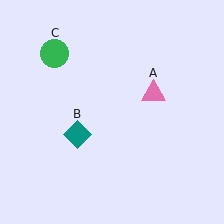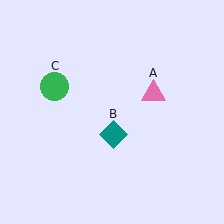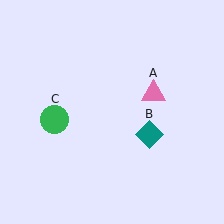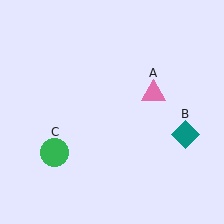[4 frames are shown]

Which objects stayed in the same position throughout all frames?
Pink triangle (object A) remained stationary.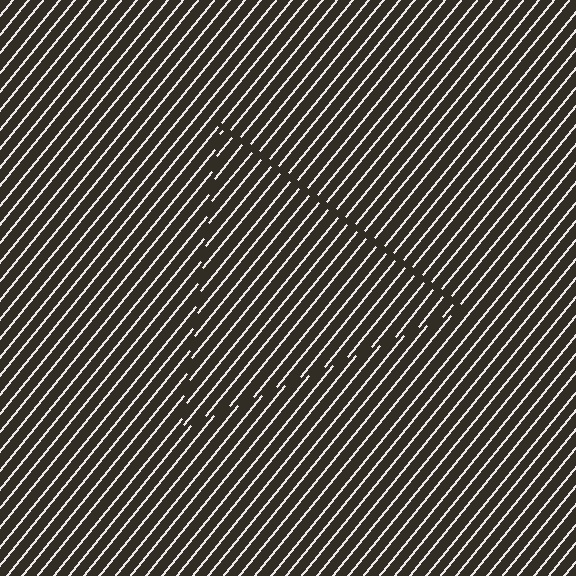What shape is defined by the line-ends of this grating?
An illusory triangle. The interior of the shape contains the same grating, shifted by half a period — the contour is defined by the phase discontinuity where line-ends from the inner and outer gratings abut.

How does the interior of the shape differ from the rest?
The interior of the shape contains the same grating, shifted by half a period — the contour is defined by the phase discontinuity where line-ends from the inner and outer gratings abut.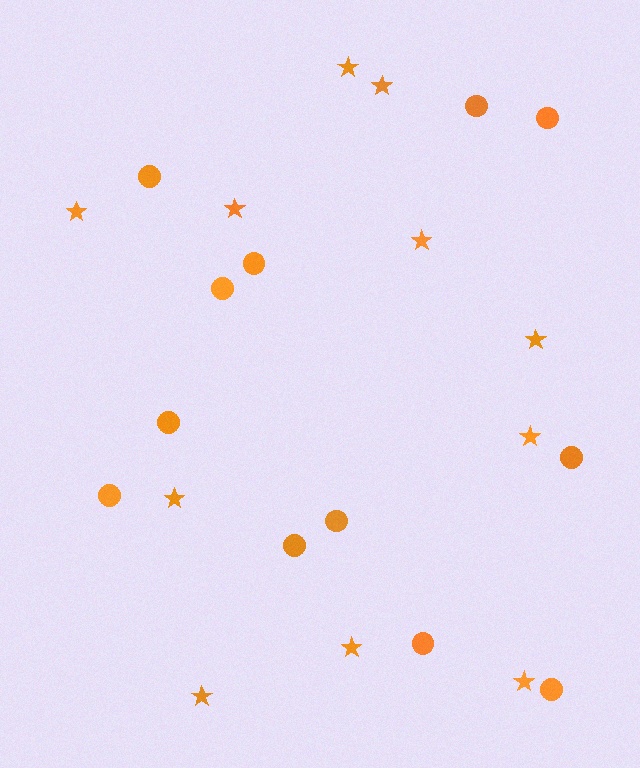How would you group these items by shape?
There are 2 groups: one group of stars (11) and one group of circles (12).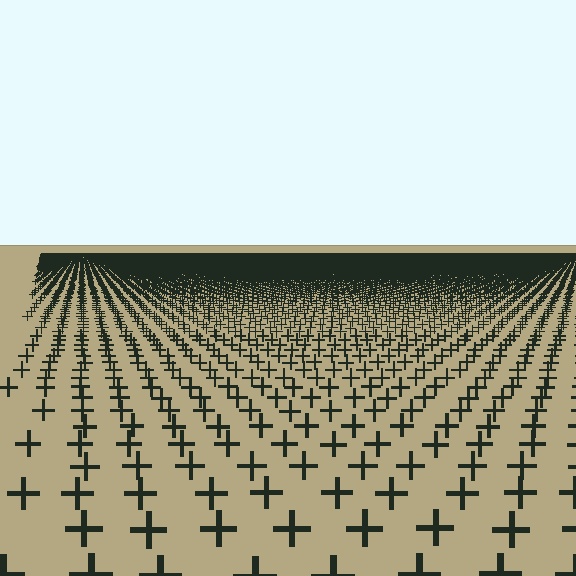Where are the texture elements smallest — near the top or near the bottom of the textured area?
Near the top.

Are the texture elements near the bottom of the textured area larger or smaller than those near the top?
Larger. Near the bottom, elements are closer to the viewer and appear at a bigger on-screen size.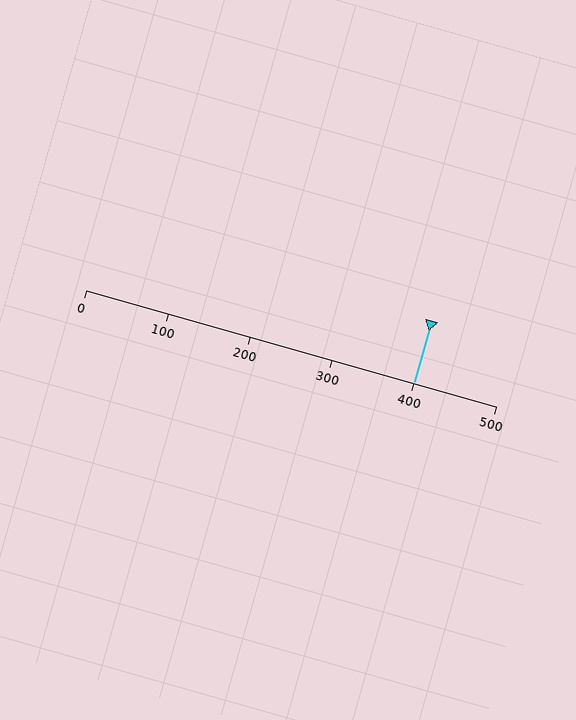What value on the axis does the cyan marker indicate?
The marker indicates approximately 400.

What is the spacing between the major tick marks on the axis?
The major ticks are spaced 100 apart.